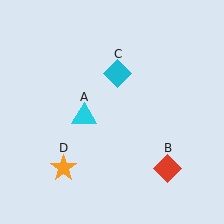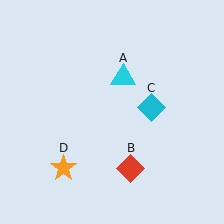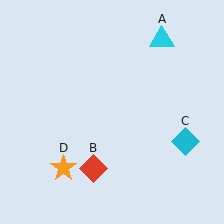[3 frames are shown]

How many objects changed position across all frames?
3 objects changed position: cyan triangle (object A), red diamond (object B), cyan diamond (object C).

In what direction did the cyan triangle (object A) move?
The cyan triangle (object A) moved up and to the right.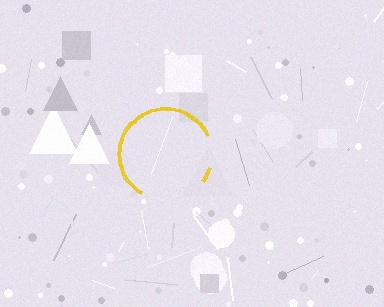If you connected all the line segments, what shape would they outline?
They would outline a circle.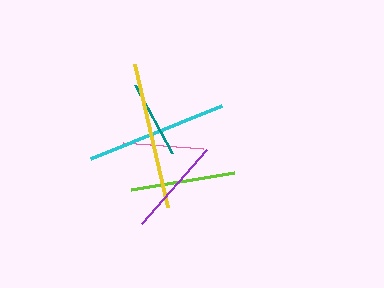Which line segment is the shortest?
The teal line is the shortest at approximately 77 pixels.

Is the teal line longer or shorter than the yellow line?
The yellow line is longer than the teal line.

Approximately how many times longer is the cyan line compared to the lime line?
The cyan line is approximately 1.4 times the length of the lime line.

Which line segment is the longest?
The yellow line is the longest at approximately 147 pixels.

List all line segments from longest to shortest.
From longest to shortest: yellow, cyan, lime, purple, pink, teal.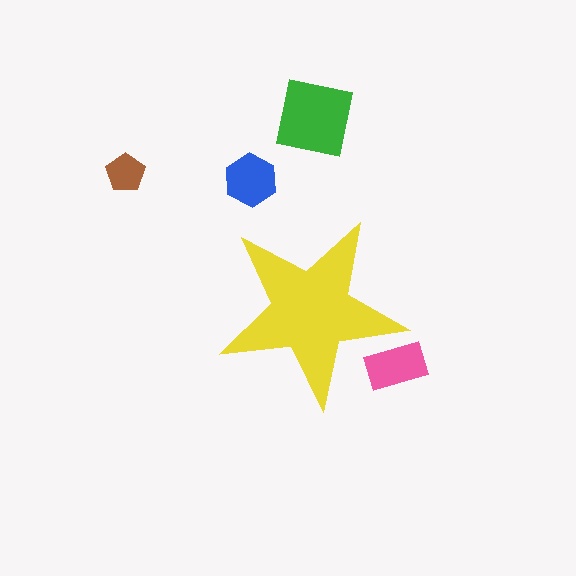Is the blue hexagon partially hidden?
No, the blue hexagon is fully visible.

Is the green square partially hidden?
No, the green square is fully visible.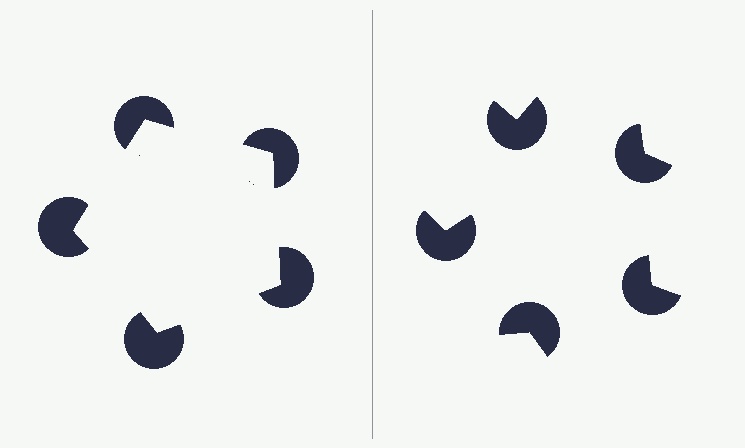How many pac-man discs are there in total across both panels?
10 — 5 on each side.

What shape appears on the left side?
An illusory pentagon.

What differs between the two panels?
The pac-man discs are positioned identically on both sides; only the wedge orientations differ. On the left they align to a pentagon; on the right they are misaligned.